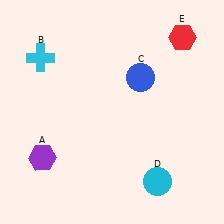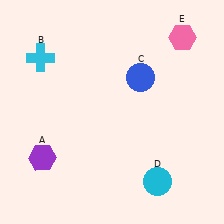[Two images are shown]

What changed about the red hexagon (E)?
In Image 1, E is red. In Image 2, it changed to pink.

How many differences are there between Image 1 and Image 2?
There is 1 difference between the two images.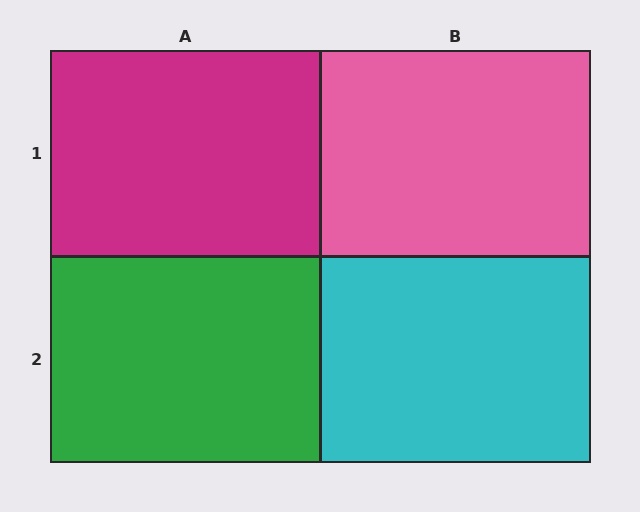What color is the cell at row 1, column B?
Pink.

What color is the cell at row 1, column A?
Magenta.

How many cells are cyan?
1 cell is cyan.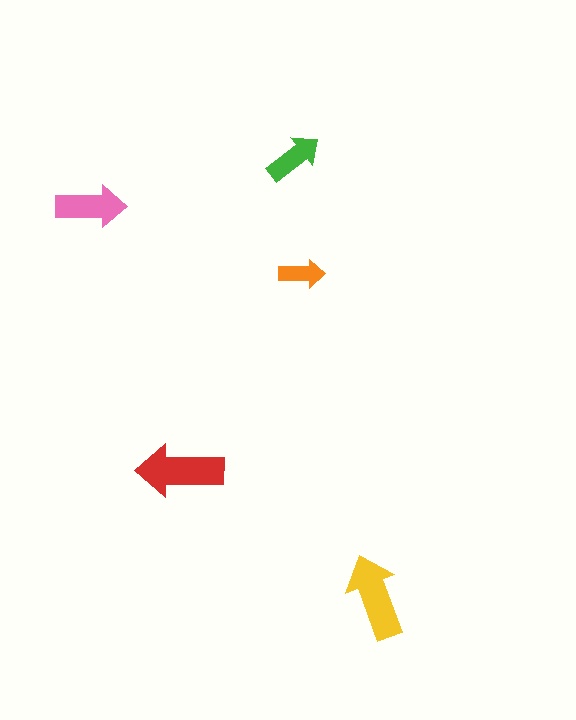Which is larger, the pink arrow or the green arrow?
The pink one.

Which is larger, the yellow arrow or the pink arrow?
The yellow one.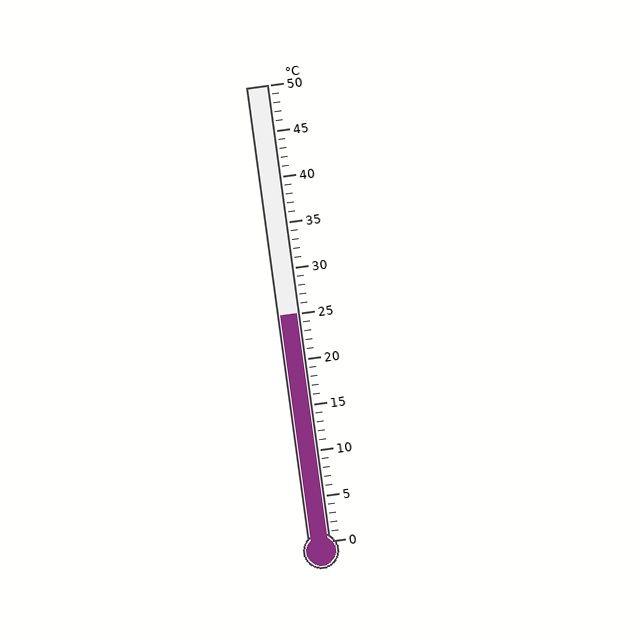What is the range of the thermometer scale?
The thermometer scale ranges from 0°C to 50°C.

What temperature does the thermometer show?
The thermometer shows approximately 25°C.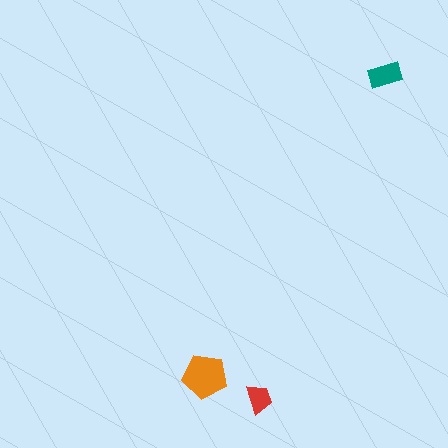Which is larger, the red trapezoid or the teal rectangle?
The teal rectangle.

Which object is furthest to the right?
The teal rectangle is rightmost.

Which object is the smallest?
The red trapezoid.